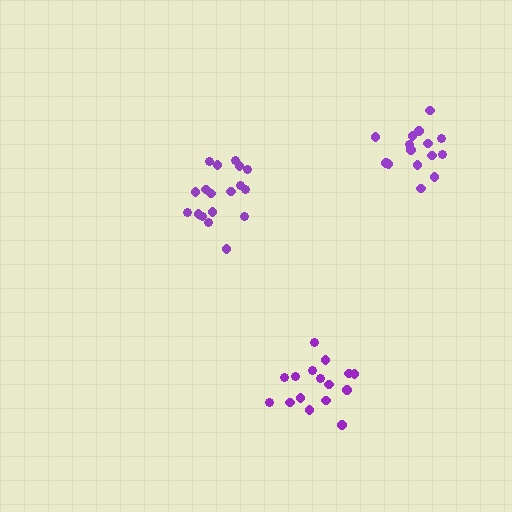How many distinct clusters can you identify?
There are 3 distinct clusters.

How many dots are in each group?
Group 1: 18 dots, Group 2: 16 dots, Group 3: 15 dots (49 total).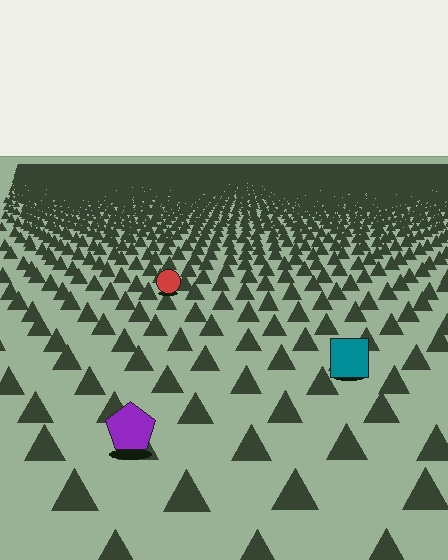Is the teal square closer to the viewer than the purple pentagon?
No. The purple pentagon is closer — you can tell from the texture gradient: the ground texture is coarser near it.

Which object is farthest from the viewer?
The red circle is farthest from the viewer. It appears smaller and the ground texture around it is denser.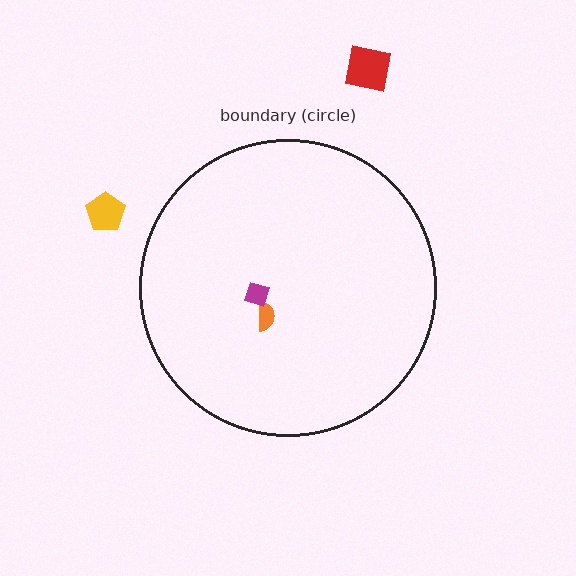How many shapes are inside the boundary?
2 inside, 2 outside.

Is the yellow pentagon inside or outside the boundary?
Outside.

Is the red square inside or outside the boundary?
Outside.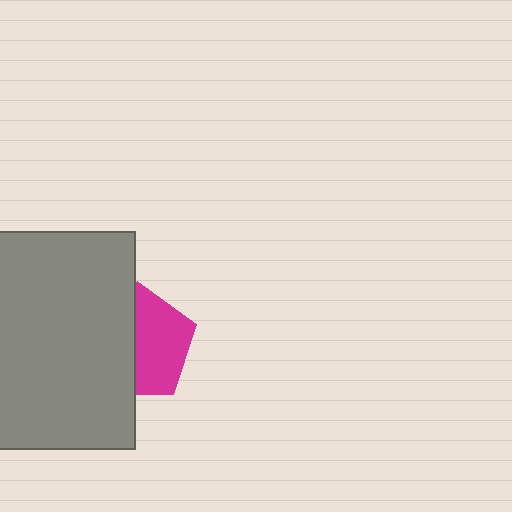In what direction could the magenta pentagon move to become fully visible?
The magenta pentagon could move right. That would shift it out from behind the gray rectangle entirely.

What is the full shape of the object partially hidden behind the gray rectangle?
The partially hidden object is a magenta pentagon.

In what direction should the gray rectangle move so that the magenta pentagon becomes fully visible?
The gray rectangle should move left. That is the shortest direction to clear the overlap and leave the magenta pentagon fully visible.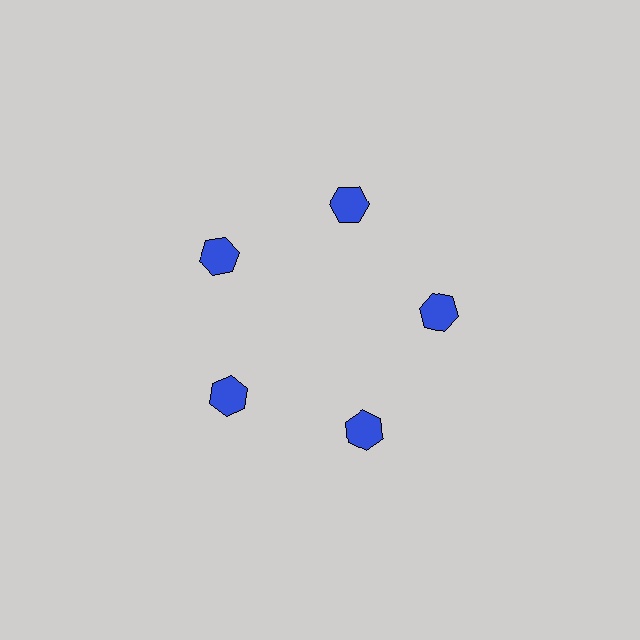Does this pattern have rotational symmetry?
Yes, this pattern has 5-fold rotational symmetry. It looks the same after rotating 72 degrees around the center.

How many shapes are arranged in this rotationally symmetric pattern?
There are 5 shapes, arranged in 5 groups of 1.